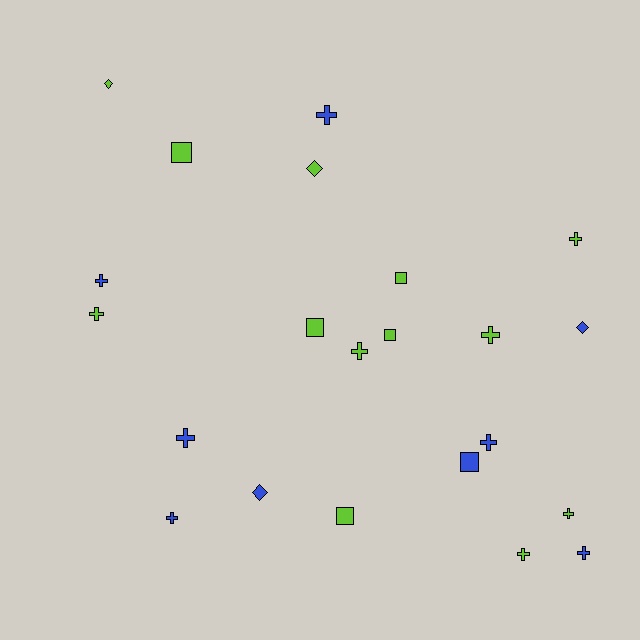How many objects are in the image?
There are 22 objects.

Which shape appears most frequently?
Cross, with 12 objects.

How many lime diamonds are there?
There are 2 lime diamonds.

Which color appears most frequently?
Lime, with 13 objects.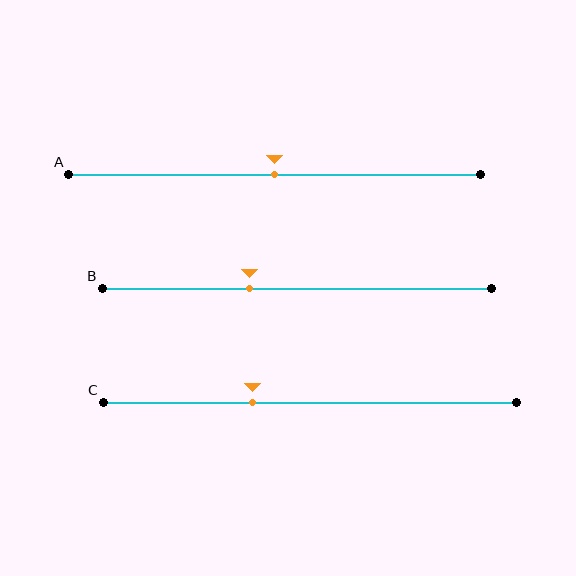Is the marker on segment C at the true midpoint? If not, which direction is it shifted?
No, the marker on segment C is shifted to the left by about 14% of the segment length.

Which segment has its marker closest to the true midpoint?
Segment A has its marker closest to the true midpoint.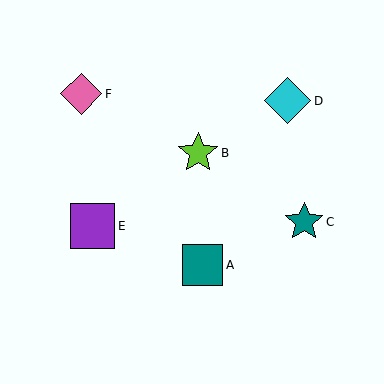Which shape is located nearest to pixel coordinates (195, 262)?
The teal square (labeled A) at (203, 265) is nearest to that location.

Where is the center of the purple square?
The center of the purple square is at (92, 226).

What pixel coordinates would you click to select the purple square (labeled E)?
Click at (92, 226) to select the purple square E.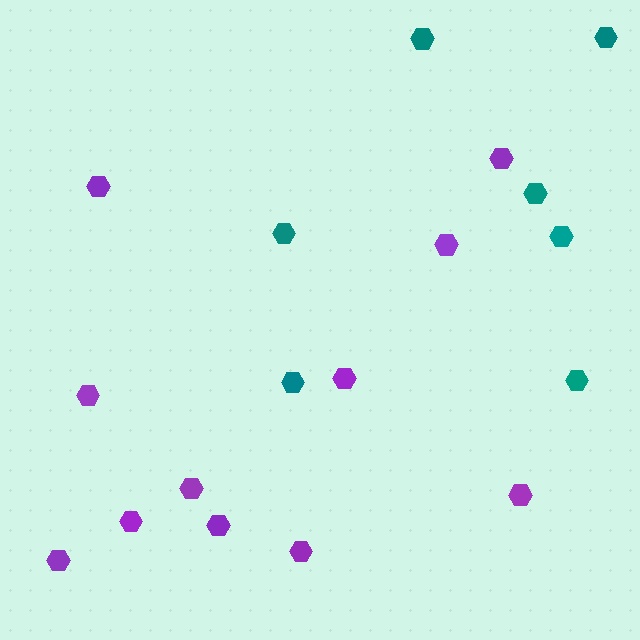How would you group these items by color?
There are 2 groups: one group of purple hexagons (11) and one group of teal hexagons (7).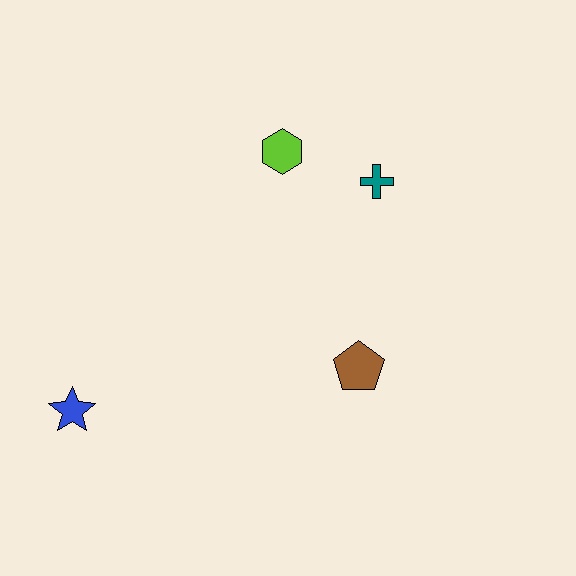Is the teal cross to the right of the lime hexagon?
Yes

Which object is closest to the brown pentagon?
The teal cross is closest to the brown pentagon.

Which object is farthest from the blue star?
The teal cross is farthest from the blue star.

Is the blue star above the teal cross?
No